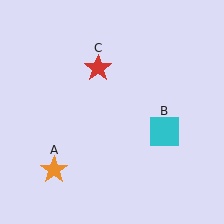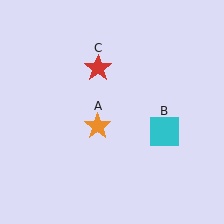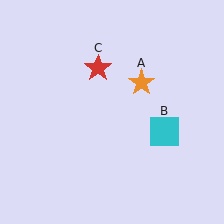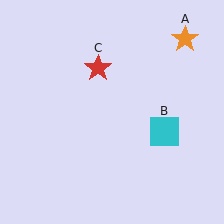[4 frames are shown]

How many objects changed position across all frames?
1 object changed position: orange star (object A).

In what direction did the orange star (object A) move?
The orange star (object A) moved up and to the right.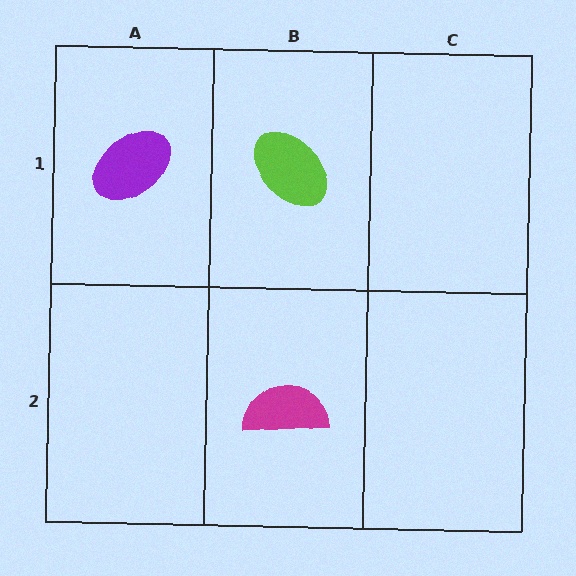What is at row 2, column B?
A magenta semicircle.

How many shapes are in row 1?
2 shapes.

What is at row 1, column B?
A lime ellipse.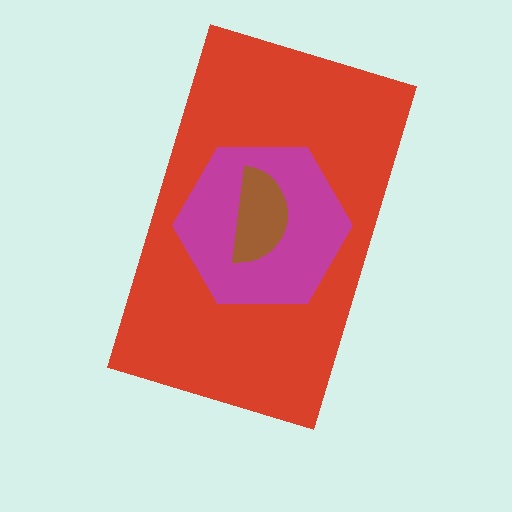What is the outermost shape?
The red rectangle.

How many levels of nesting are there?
3.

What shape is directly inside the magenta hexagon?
The brown semicircle.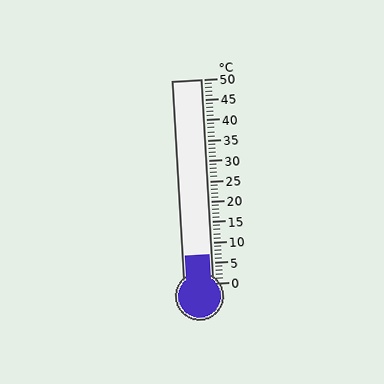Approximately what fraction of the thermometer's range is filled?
The thermometer is filled to approximately 15% of its range.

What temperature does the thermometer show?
The thermometer shows approximately 7°C.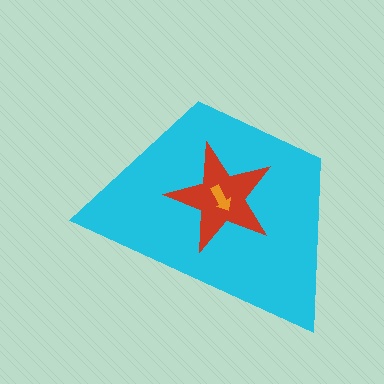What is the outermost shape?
The cyan trapezoid.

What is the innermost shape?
The orange arrow.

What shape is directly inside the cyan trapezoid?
The red star.